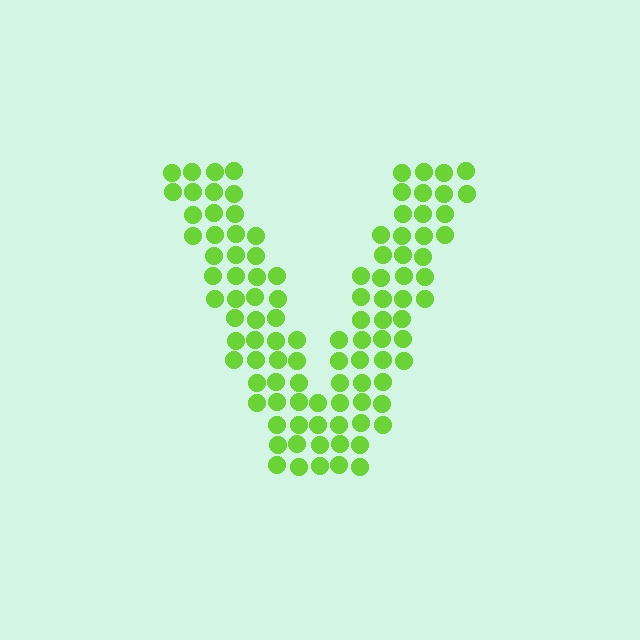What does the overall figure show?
The overall figure shows the letter V.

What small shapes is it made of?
It is made of small circles.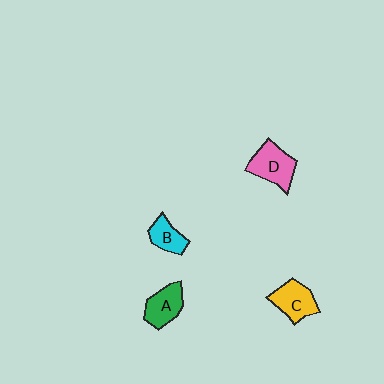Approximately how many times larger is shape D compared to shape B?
Approximately 1.6 times.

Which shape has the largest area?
Shape D (pink).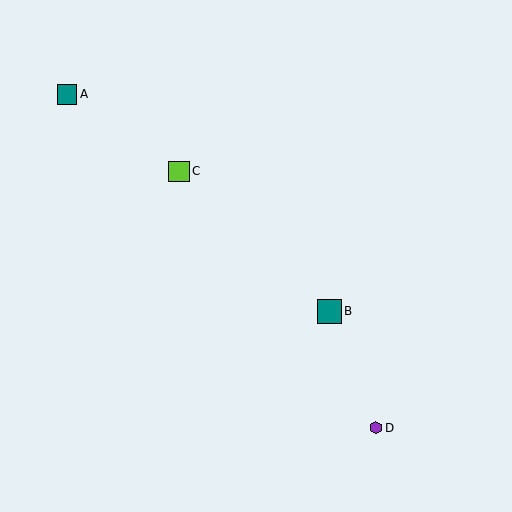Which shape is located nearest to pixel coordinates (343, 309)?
The teal square (labeled B) at (329, 311) is nearest to that location.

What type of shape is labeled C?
Shape C is a lime square.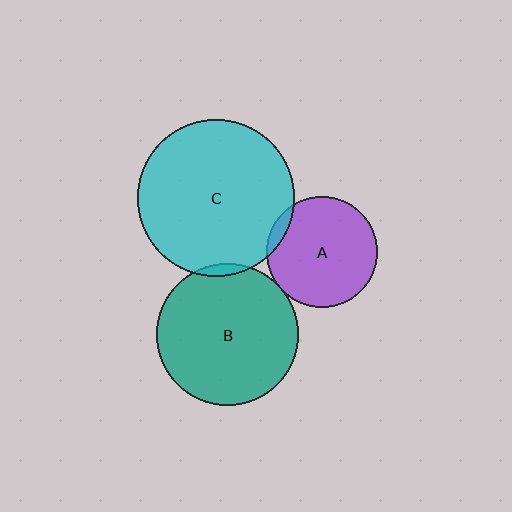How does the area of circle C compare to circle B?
Approximately 1.2 times.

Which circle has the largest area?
Circle C (cyan).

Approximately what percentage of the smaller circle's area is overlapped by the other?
Approximately 5%.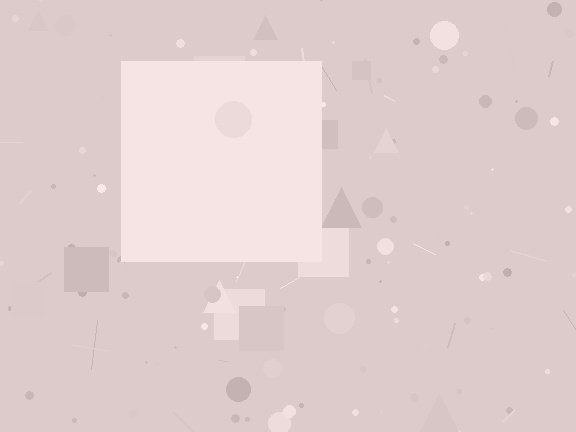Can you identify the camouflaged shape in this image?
The camouflaged shape is a square.